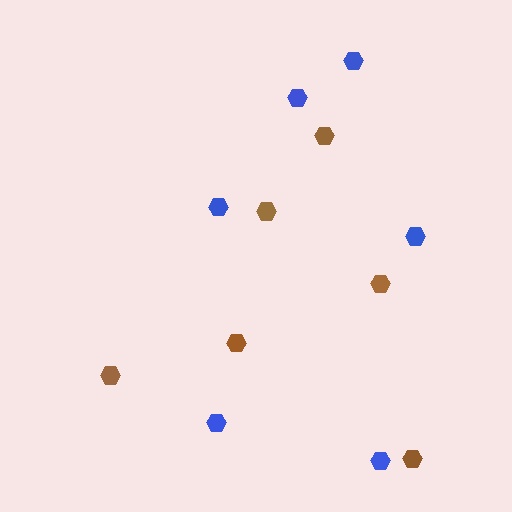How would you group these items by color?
There are 2 groups: one group of blue hexagons (6) and one group of brown hexagons (6).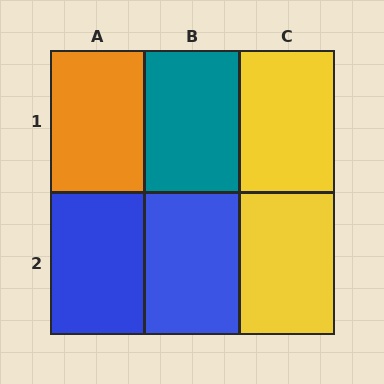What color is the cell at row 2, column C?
Yellow.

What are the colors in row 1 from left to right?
Orange, teal, yellow.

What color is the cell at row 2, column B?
Blue.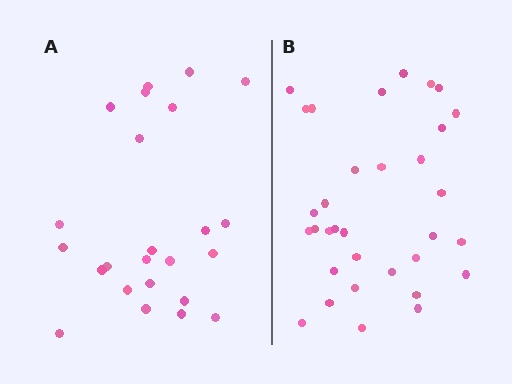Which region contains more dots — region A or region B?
Region B (the right region) has more dots.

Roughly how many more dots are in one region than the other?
Region B has roughly 8 or so more dots than region A.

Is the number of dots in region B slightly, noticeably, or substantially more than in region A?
Region B has noticeably more, but not dramatically so. The ratio is roughly 1.4 to 1.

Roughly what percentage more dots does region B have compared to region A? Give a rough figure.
About 40% more.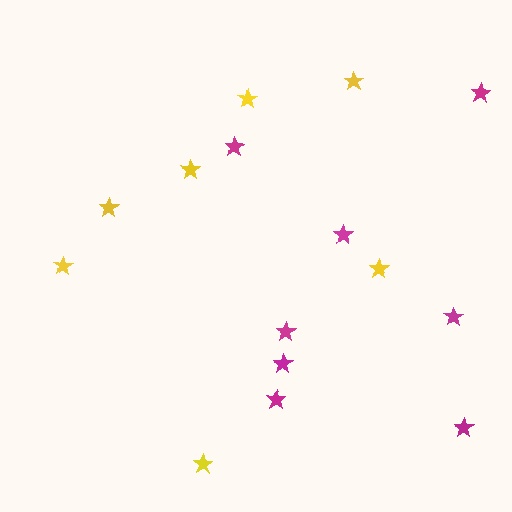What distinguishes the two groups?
There are 2 groups: one group of magenta stars (8) and one group of yellow stars (7).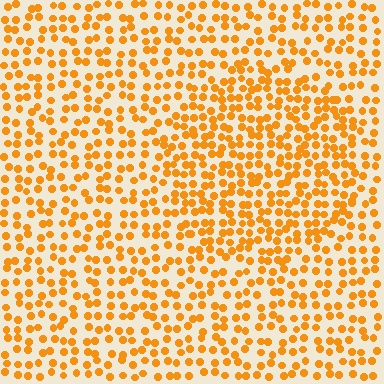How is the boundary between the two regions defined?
The boundary is defined by a change in element density (approximately 1.5x ratio). All elements are the same color, size, and shape.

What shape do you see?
I see a circle.